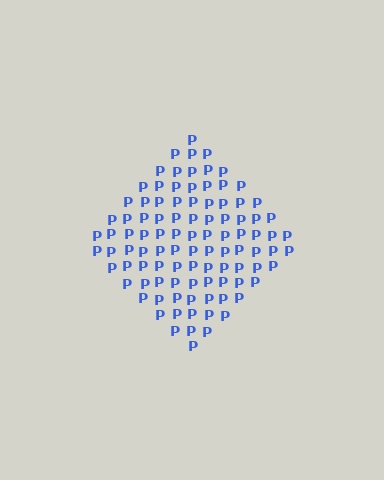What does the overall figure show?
The overall figure shows a diamond.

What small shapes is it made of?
It is made of small letter P's.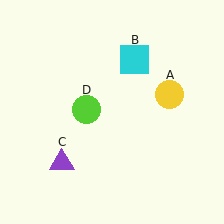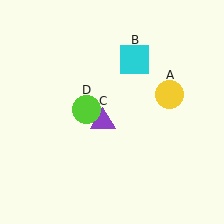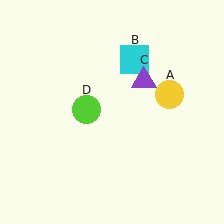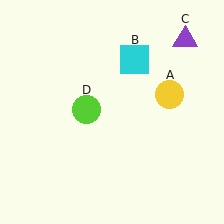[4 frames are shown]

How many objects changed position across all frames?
1 object changed position: purple triangle (object C).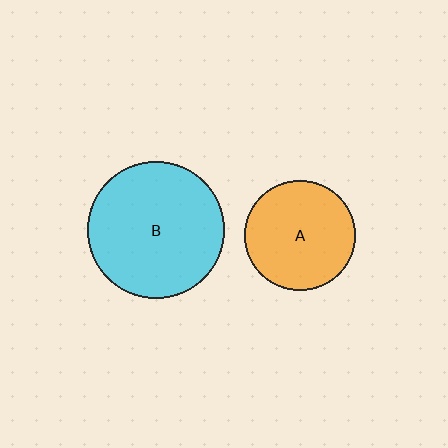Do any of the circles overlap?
No, none of the circles overlap.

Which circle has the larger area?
Circle B (cyan).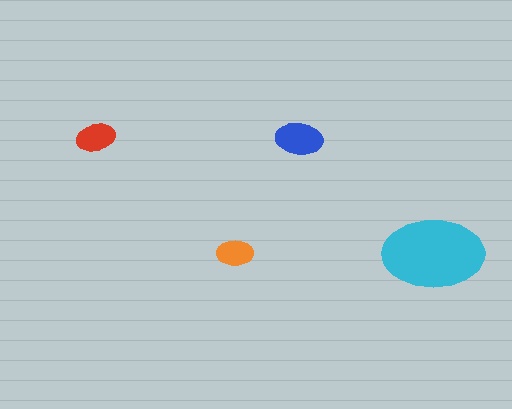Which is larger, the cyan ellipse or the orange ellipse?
The cyan one.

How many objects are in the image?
There are 4 objects in the image.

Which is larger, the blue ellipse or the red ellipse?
The blue one.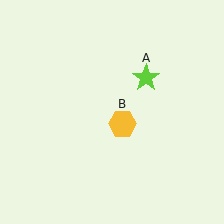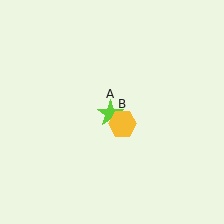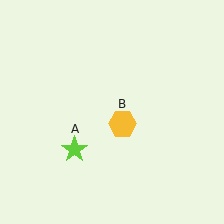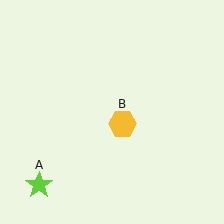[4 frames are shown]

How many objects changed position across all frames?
1 object changed position: lime star (object A).